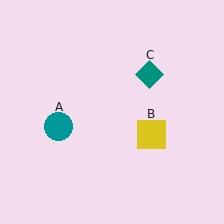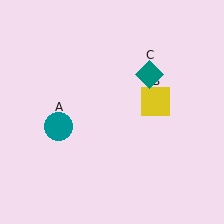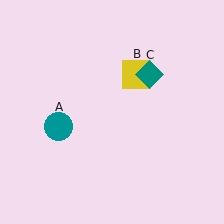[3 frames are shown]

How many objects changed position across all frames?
1 object changed position: yellow square (object B).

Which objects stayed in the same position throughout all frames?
Teal circle (object A) and teal diamond (object C) remained stationary.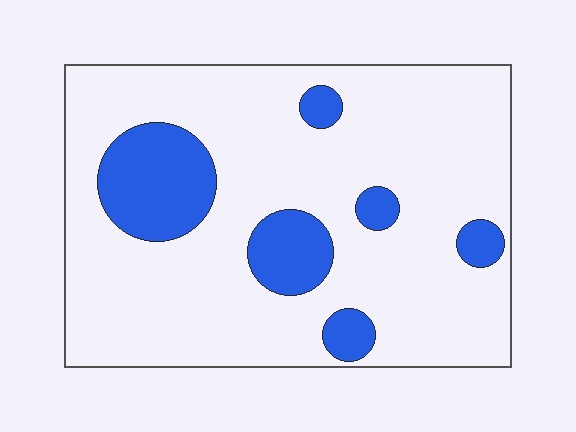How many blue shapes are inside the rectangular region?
6.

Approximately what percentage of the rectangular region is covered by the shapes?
Approximately 20%.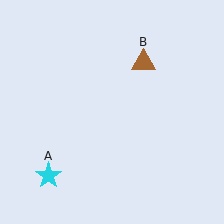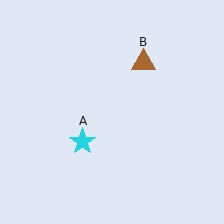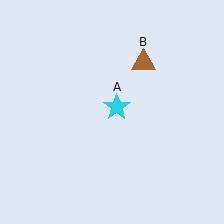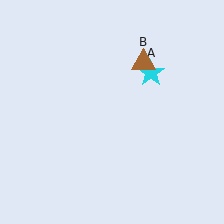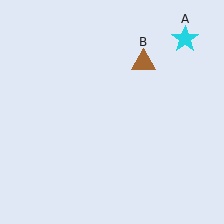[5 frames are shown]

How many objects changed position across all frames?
1 object changed position: cyan star (object A).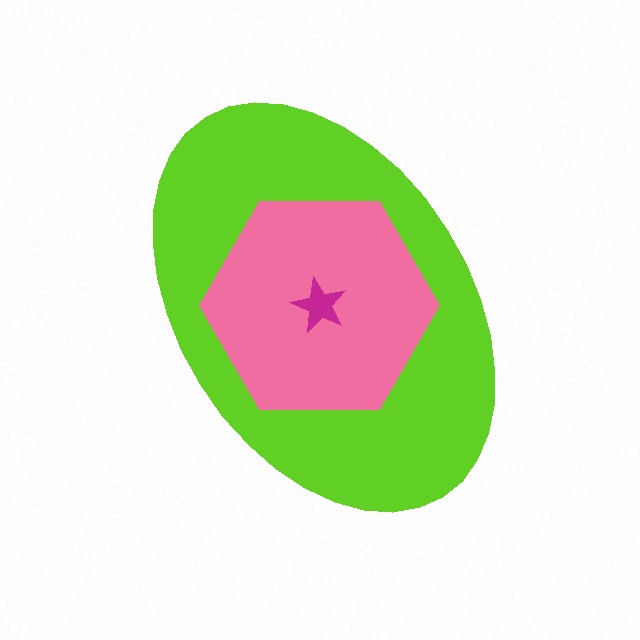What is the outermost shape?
The lime ellipse.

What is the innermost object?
The magenta star.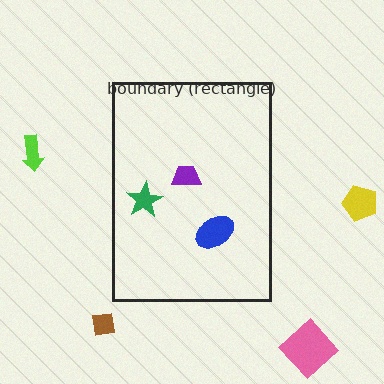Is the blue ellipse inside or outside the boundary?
Inside.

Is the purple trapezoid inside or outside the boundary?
Inside.